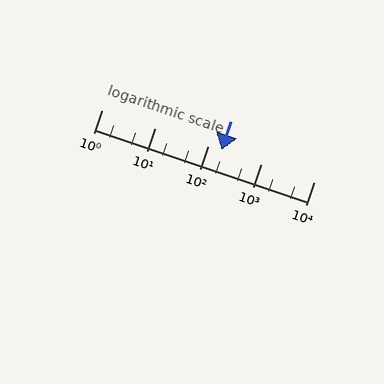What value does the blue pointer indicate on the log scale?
The pointer indicates approximately 180.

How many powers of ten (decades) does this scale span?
The scale spans 4 decades, from 1 to 10000.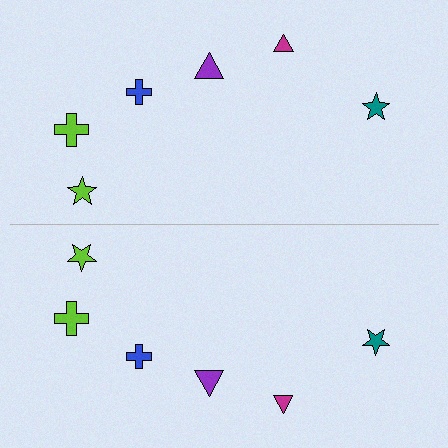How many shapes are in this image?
There are 12 shapes in this image.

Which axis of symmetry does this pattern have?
The pattern has a horizontal axis of symmetry running through the center of the image.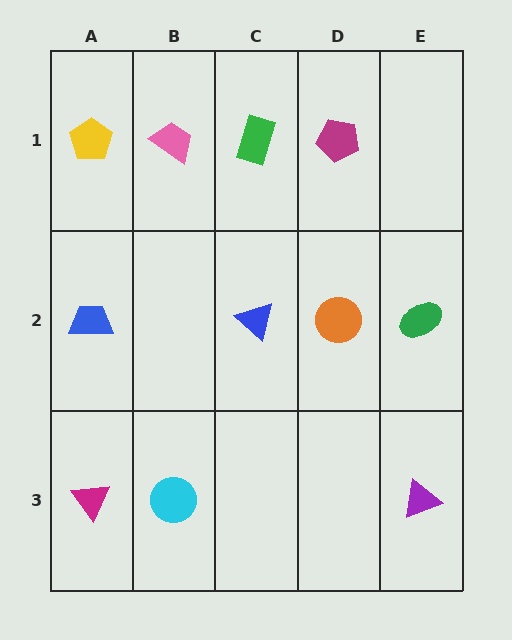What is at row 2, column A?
A blue trapezoid.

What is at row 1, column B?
A pink trapezoid.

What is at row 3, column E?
A purple triangle.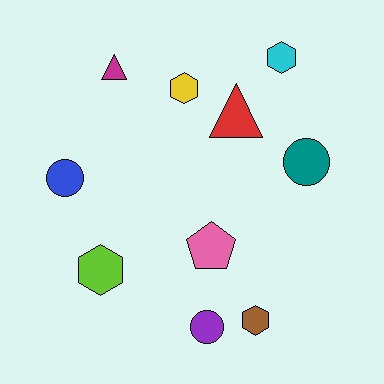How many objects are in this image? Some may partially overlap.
There are 10 objects.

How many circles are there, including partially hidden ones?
There are 3 circles.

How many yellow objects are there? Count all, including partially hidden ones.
There is 1 yellow object.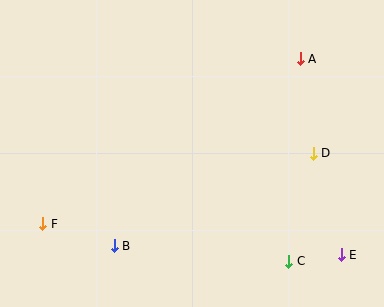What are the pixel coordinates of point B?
Point B is at (114, 246).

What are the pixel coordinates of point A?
Point A is at (300, 59).